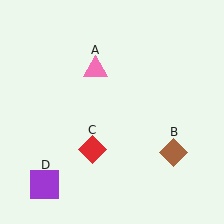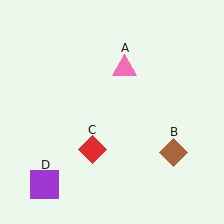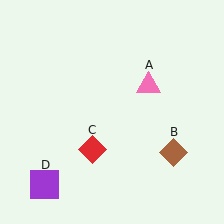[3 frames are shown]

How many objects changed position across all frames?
1 object changed position: pink triangle (object A).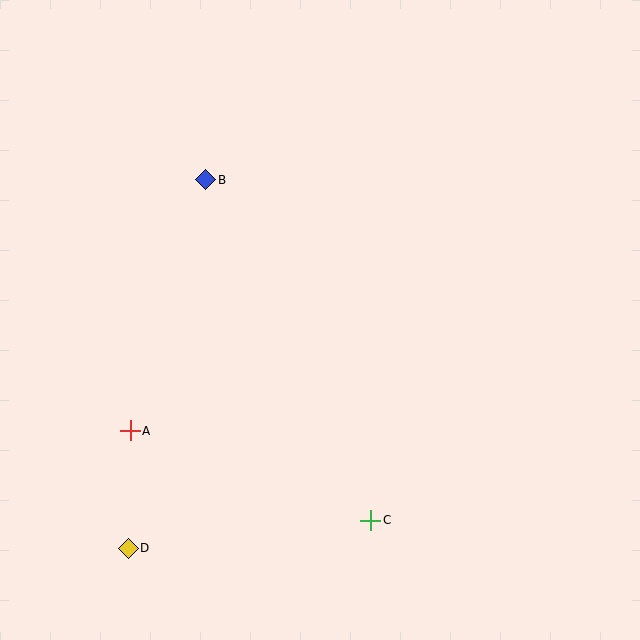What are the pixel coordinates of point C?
Point C is at (371, 520).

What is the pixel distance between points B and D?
The distance between B and D is 377 pixels.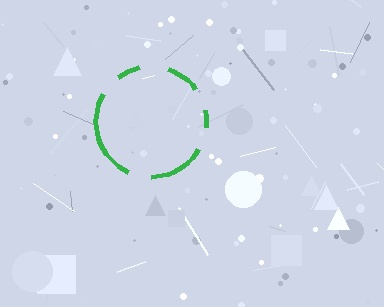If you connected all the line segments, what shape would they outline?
They would outline a circle.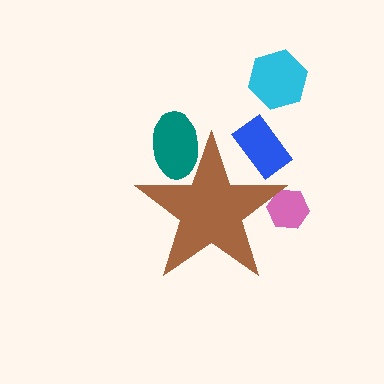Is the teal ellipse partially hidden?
Yes, the teal ellipse is partially hidden behind the brown star.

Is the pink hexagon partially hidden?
Yes, the pink hexagon is partially hidden behind the brown star.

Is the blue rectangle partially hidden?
Yes, the blue rectangle is partially hidden behind the brown star.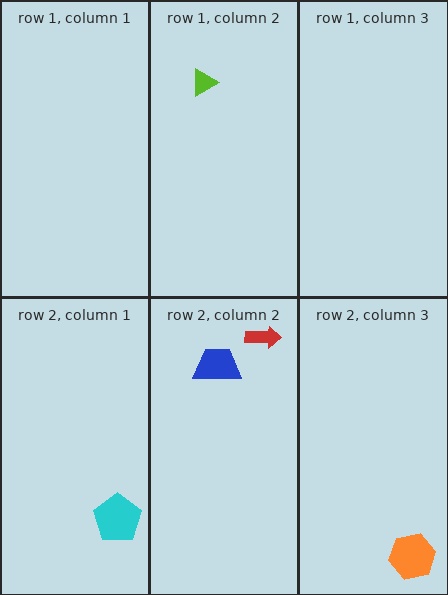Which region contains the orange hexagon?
The row 2, column 3 region.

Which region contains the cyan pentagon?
The row 2, column 1 region.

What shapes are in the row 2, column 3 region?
The orange hexagon.